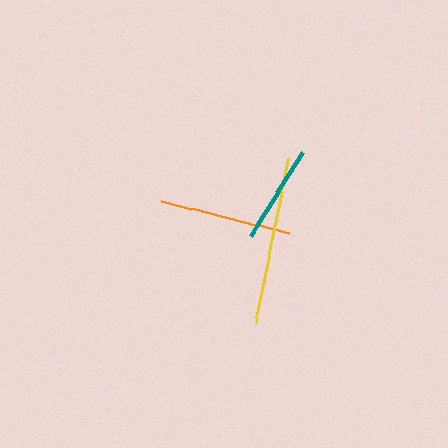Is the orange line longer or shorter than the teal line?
The orange line is longer than the teal line.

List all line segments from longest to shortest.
From longest to shortest: yellow, orange, teal.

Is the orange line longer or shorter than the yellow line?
The yellow line is longer than the orange line.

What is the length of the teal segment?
The teal segment is approximately 98 pixels long.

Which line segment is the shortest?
The teal line is the shortest at approximately 98 pixels.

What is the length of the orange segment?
The orange segment is approximately 132 pixels long.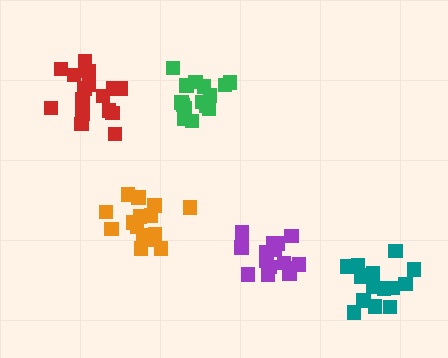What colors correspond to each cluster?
The clusters are colored: teal, green, orange, red, purple.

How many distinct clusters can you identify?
There are 5 distinct clusters.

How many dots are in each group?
Group 1: 15 dots, Group 2: 15 dots, Group 3: 16 dots, Group 4: 16 dots, Group 5: 15 dots (77 total).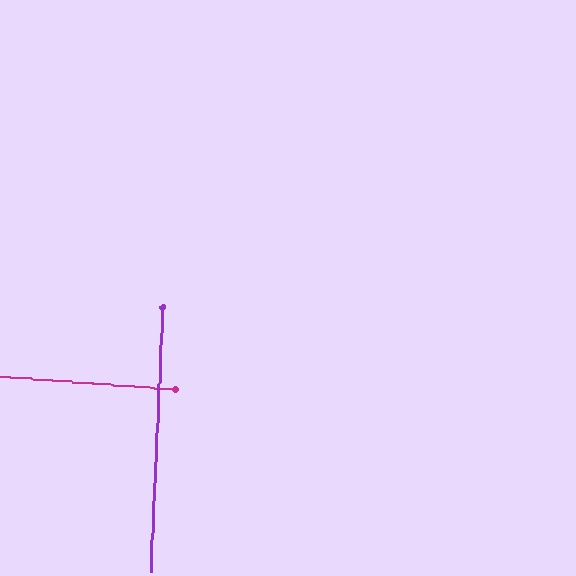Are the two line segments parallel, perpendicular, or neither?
Perpendicular — they meet at approximately 88°.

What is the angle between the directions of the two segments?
Approximately 88 degrees.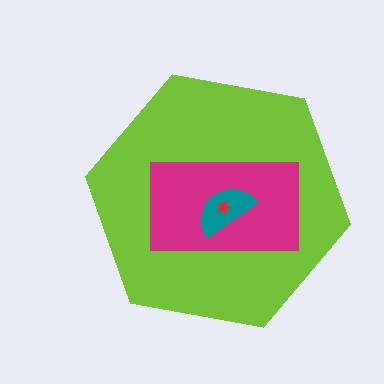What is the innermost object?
The red star.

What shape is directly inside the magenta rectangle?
The teal semicircle.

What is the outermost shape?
The lime hexagon.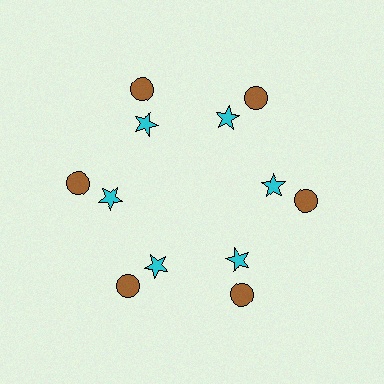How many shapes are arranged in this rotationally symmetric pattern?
There are 12 shapes, arranged in 6 groups of 2.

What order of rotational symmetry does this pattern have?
This pattern has 6-fold rotational symmetry.